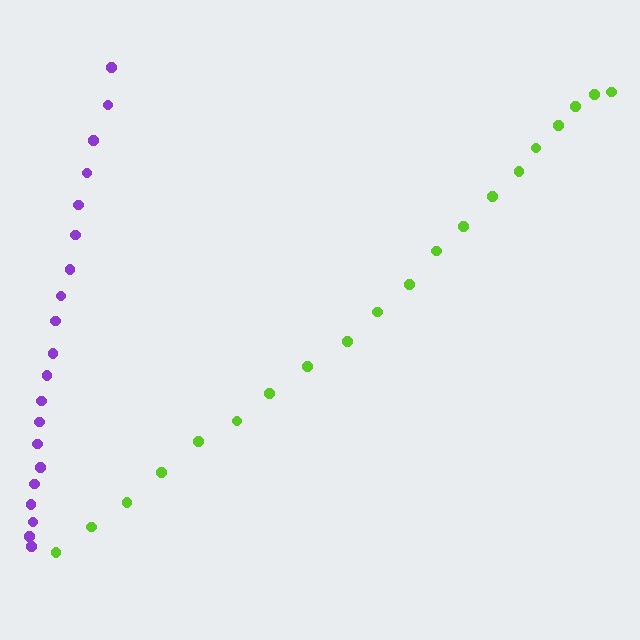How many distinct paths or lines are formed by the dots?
There are 2 distinct paths.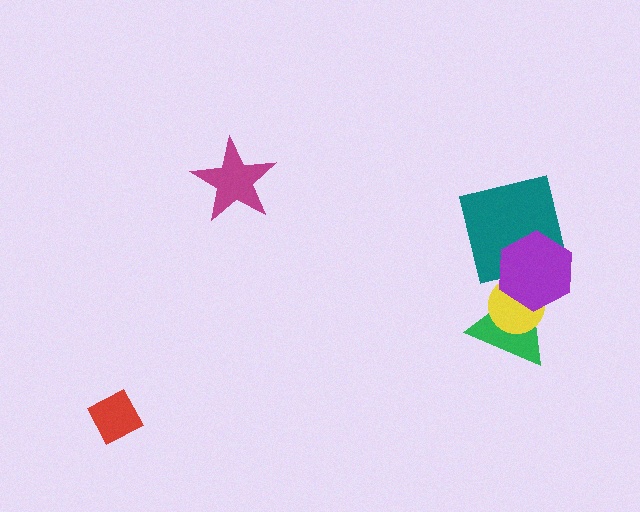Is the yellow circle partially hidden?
Yes, it is partially covered by another shape.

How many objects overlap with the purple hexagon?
3 objects overlap with the purple hexagon.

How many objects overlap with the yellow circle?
2 objects overlap with the yellow circle.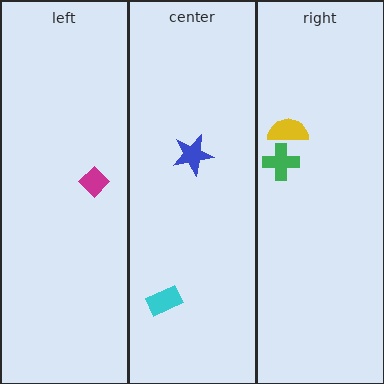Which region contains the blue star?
The center region.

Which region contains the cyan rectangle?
The center region.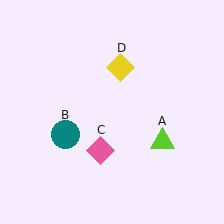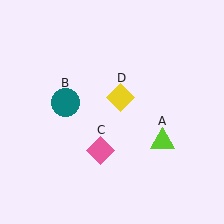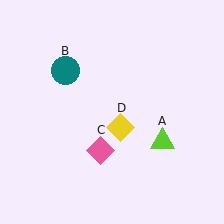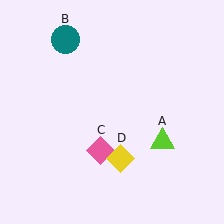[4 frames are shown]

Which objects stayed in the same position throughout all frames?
Lime triangle (object A) and pink diamond (object C) remained stationary.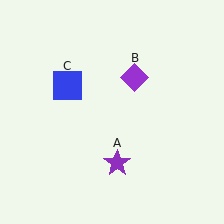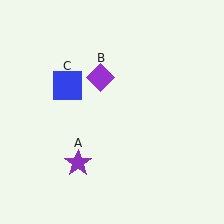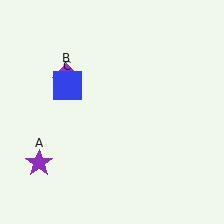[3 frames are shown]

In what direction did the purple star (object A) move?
The purple star (object A) moved left.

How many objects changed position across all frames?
2 objects changed position: purple star (object A), purple diamond (object B).